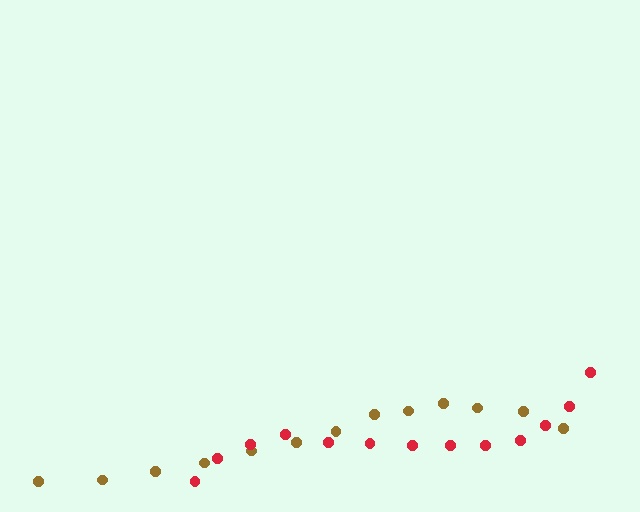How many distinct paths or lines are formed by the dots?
There are 2 distinct paths.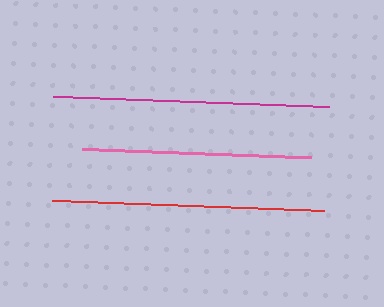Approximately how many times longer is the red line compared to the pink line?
The red line is approximately 1.2 times the length of the pink line.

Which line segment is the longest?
The magenta line is the longest at approximately 276 pixels.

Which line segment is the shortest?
The pink line is the shortest at approximately 229 pixels.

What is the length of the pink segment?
The pink segment is approximately 229 pixels long.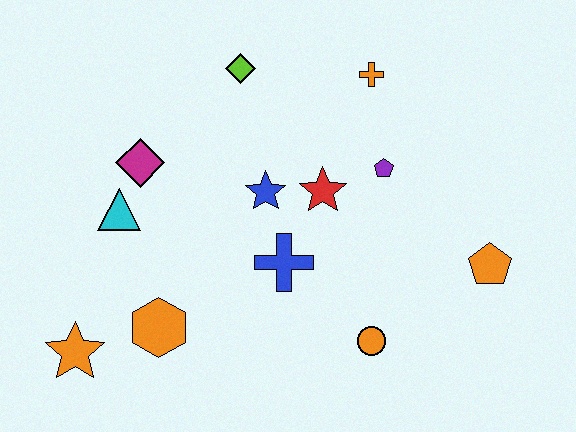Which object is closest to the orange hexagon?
The orange star is closest to the orange hexagon.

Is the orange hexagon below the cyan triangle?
Yes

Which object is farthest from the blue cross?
The orange star is farthest from the blue cross.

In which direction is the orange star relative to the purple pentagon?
The orange star is to the left of the purple pentagon.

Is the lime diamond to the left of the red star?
Yes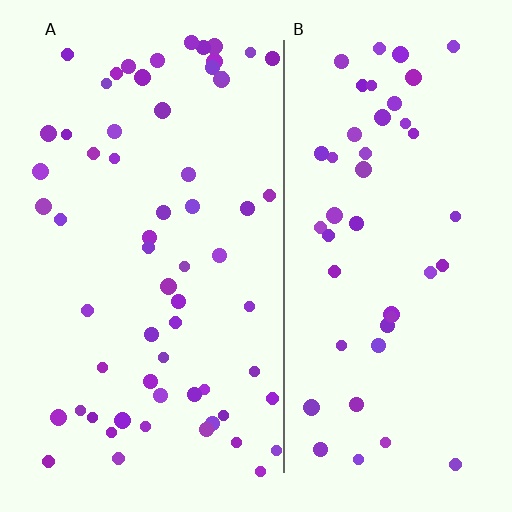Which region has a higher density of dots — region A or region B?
A (the left).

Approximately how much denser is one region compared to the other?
Approximately 1.3× — region A over region B.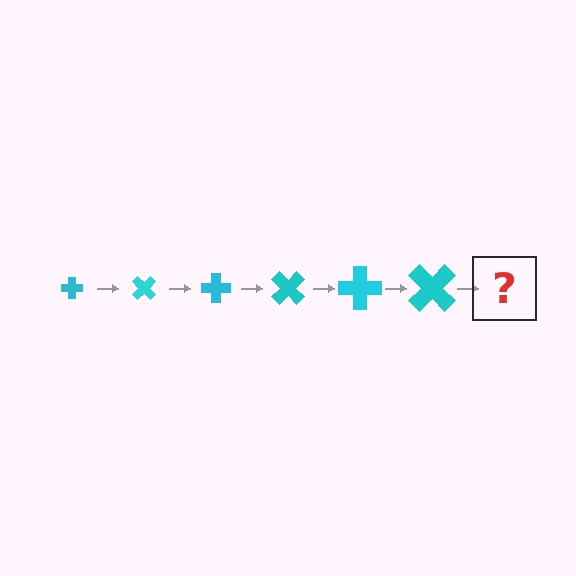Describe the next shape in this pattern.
It should be a cross, larger than the previous one and rotated 270 degrees from the start.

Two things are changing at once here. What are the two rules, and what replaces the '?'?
The two rules are that the cross grows larger each step and it rotates 45 degrees each step. The '?' should be a cross, larger than the previous one and rotated 270 degrees from the start.